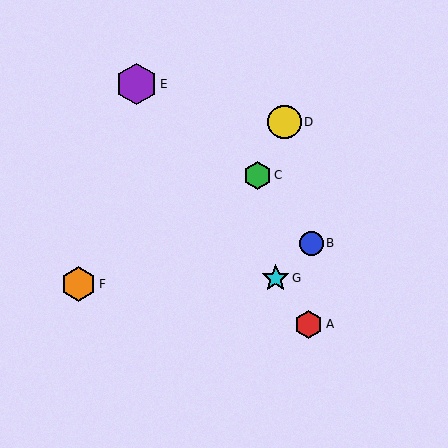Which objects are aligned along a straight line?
Objects A, E, G are aligned along a straight line.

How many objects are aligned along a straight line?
3 objects (A, E, G) are aligned along a straight line.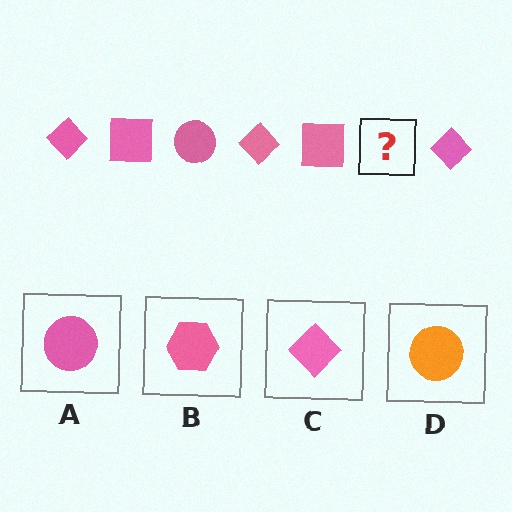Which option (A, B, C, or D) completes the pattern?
A.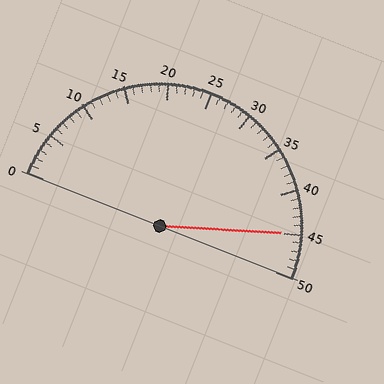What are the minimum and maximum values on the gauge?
The gauge ranges from 0 to 50.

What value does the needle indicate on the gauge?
The needle indicates approximately 45.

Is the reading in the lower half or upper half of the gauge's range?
The reading is in the upper half of the range (0 to 50).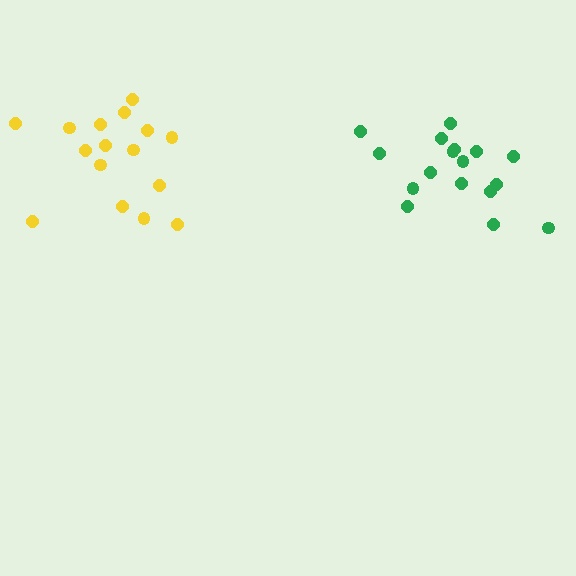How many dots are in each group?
Group 1: 16 dots, Group 2: 17 dots (33 total).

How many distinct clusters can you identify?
There are 2 distinct clusters.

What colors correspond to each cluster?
The clusters are colored: yellow, green.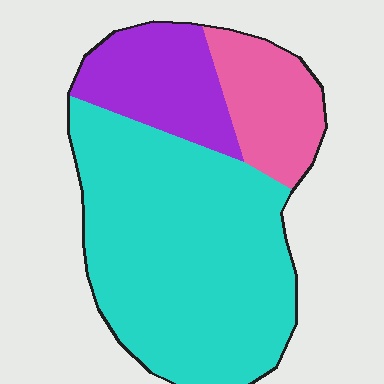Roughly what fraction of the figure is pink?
Pink covers around 15% of the figure.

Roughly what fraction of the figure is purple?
Purple covers about 20% of the figure.